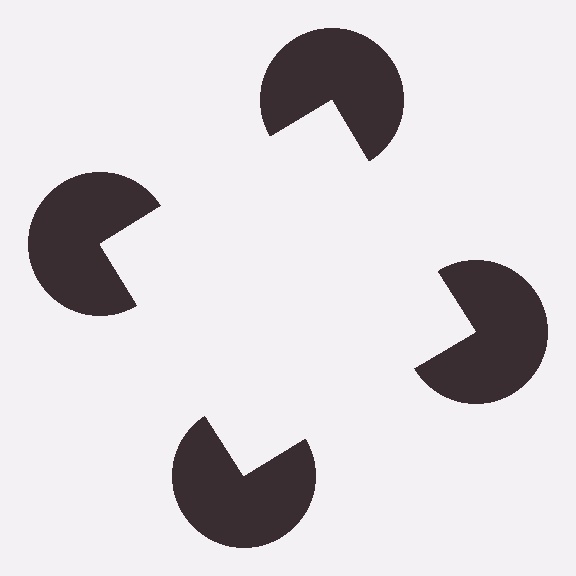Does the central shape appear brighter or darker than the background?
It typically appears slightly brighter than the background, even though no actual brightness change is drawn.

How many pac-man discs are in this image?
There are 4 — one at each vertex of the illusory square.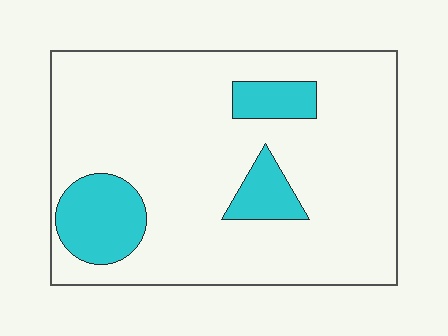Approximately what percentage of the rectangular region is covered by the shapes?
Approximately 15%.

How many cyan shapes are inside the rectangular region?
3.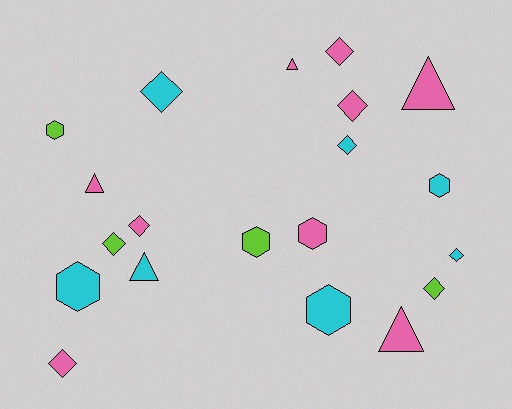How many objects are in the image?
There are 20 objects.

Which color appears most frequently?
Pink, with 9 objects.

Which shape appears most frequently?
Diamond, with 9 objects.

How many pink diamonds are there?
There are 4 pink diamonds.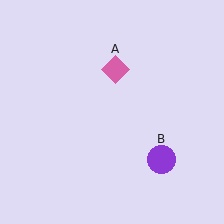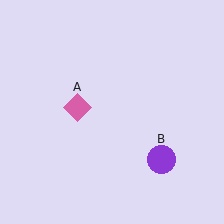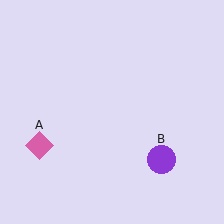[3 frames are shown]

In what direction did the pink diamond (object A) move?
The pink diamond (object A) moved down and to the left.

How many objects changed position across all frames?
1 object changed position: pink diamond (object A).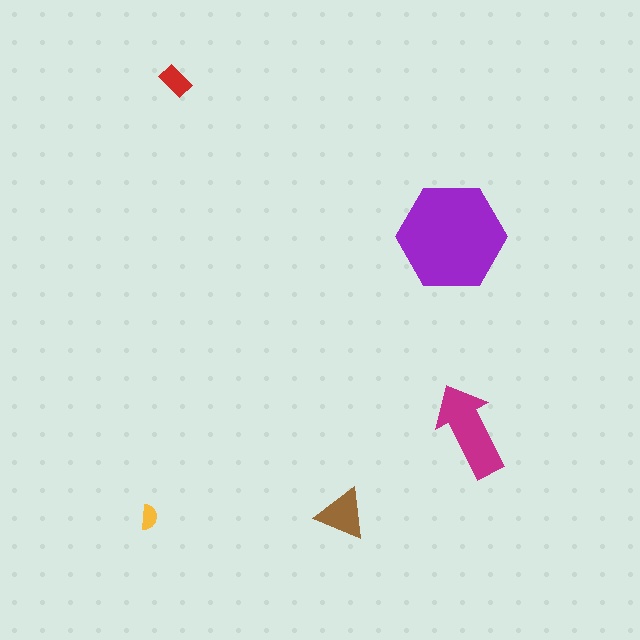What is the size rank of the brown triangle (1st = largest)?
3rd.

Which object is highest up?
The red rectangle is topmost.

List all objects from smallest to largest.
The yellow semicircle, the red rectangle, the brown triangle, the magenta arrow, the purple hexagon.